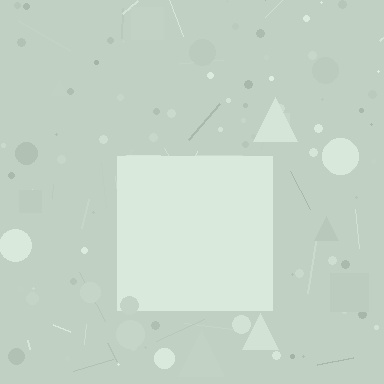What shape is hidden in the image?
A square is hidden in the image.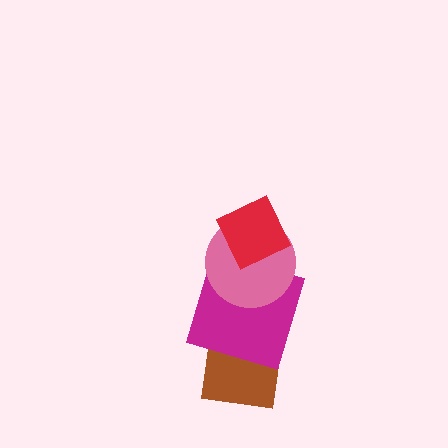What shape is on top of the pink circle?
The red diamond is on top of the pink circle.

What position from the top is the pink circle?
The pink circle is 2nd from the top.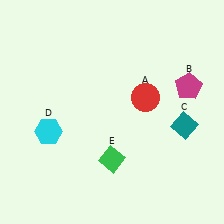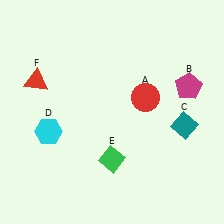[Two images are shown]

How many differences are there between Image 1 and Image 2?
There is 1 difference between the two images.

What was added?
A red triangle (F) was added in Image 2.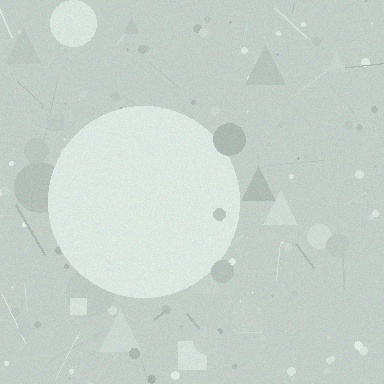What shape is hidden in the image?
A circle is hidden in the image.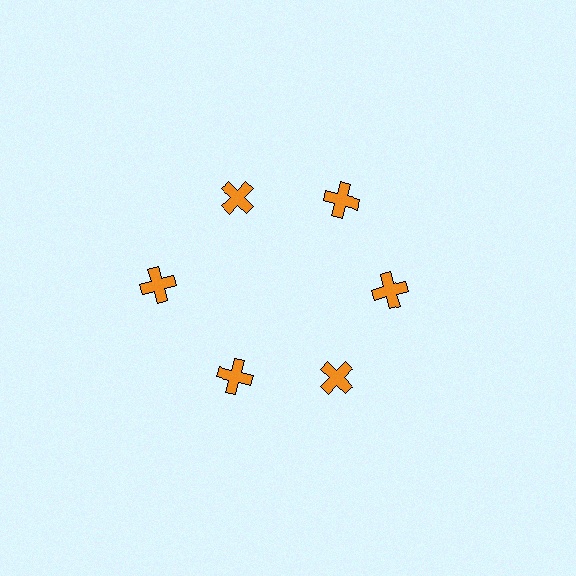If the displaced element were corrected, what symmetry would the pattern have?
It would have 6-fold rotational symmetry — the pattern would map onto itself every 60 degrees.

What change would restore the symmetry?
The symmetry would be restored by moving it inward, back onto the ring so that all 6 crosses sit at equal angles and equal distance from the center.